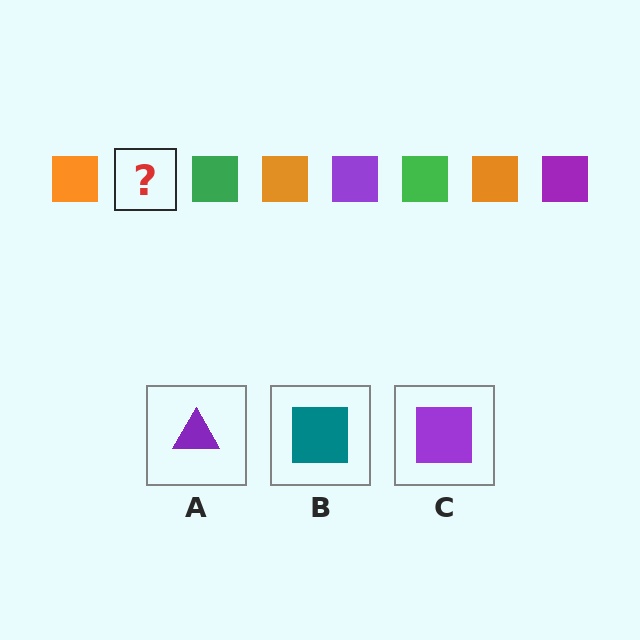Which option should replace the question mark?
Option C.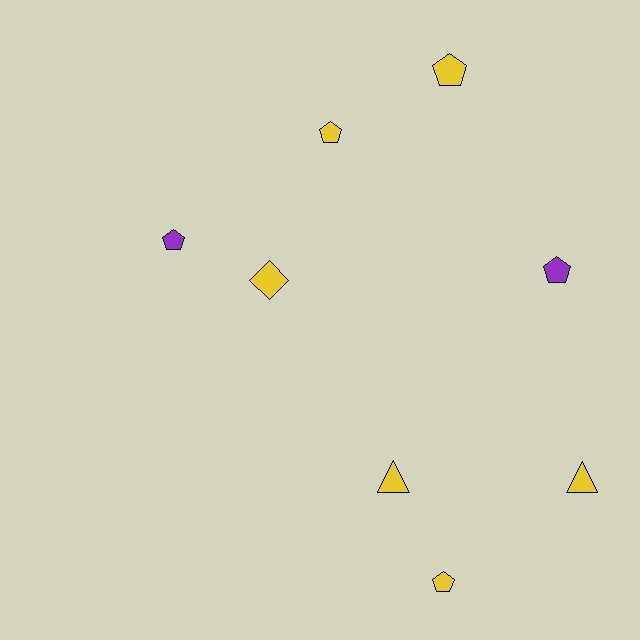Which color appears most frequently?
Yellow, with 6 objects.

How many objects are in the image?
There are 8 objects.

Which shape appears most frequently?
Pentagon, with 5 objects.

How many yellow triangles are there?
There are 2 yellow triangles.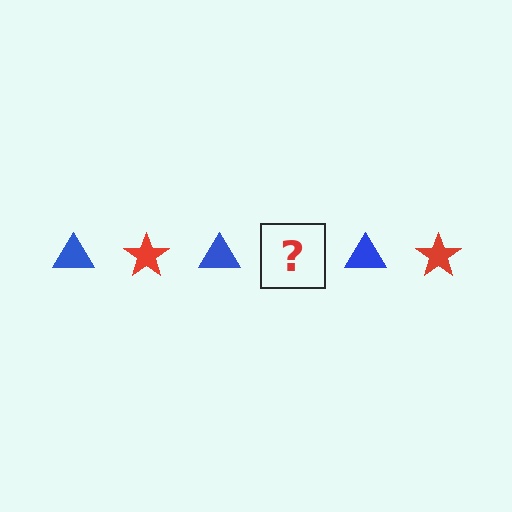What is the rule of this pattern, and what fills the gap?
The rule is that the pattern alternates between blue triangle and red star. The gap should be filled with a red star.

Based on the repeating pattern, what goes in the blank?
The blank should be a red star.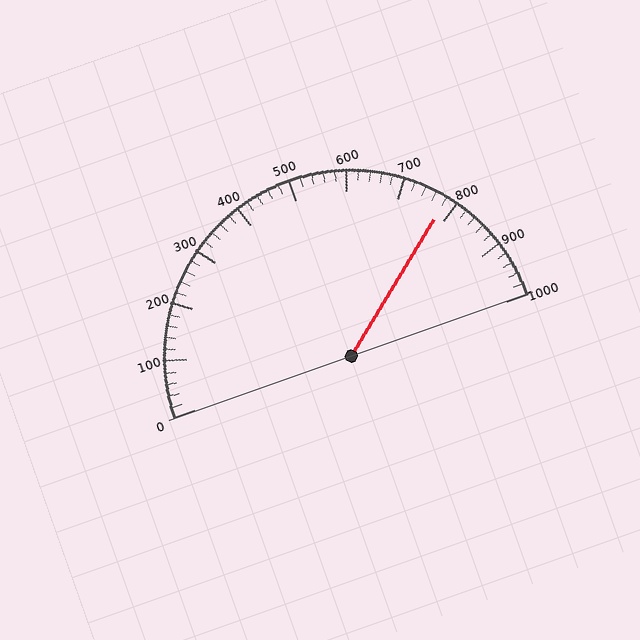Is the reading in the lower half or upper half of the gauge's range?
The reading is in the upper half of the range (0 to 1000).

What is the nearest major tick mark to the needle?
The nearest major tick mark is 800.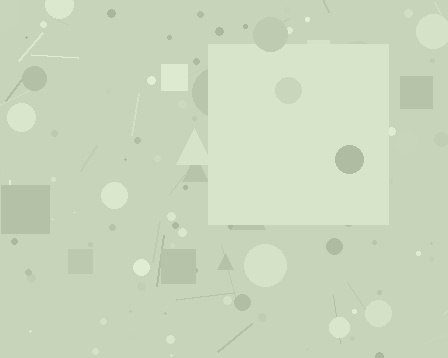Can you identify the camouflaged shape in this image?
The camouflaged shape is a square.